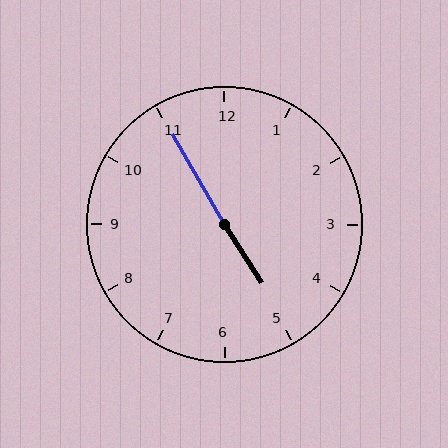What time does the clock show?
4:55.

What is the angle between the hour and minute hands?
Approximately 178 degrees.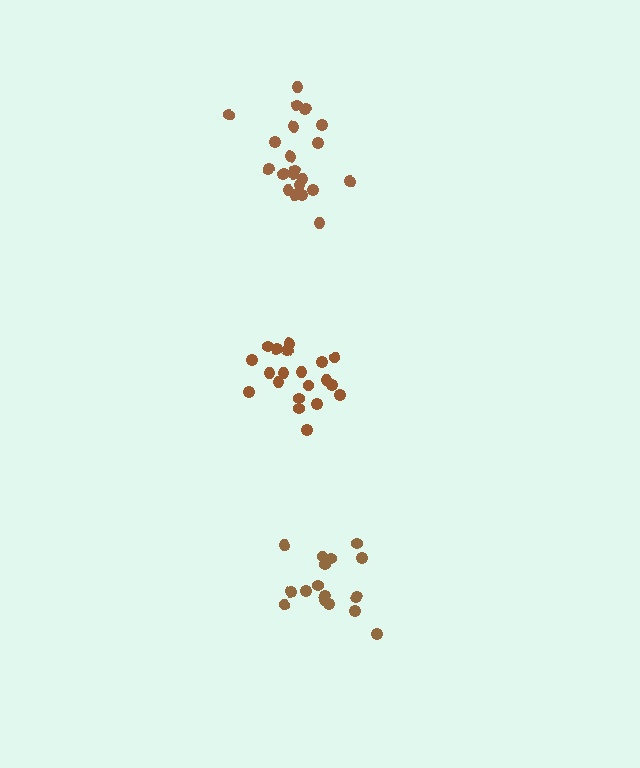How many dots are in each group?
Group 1: 20 dots, Group 2: 16 dots, Group 3: 21 dots (57 total).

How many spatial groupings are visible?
There are 3 spatial groupings.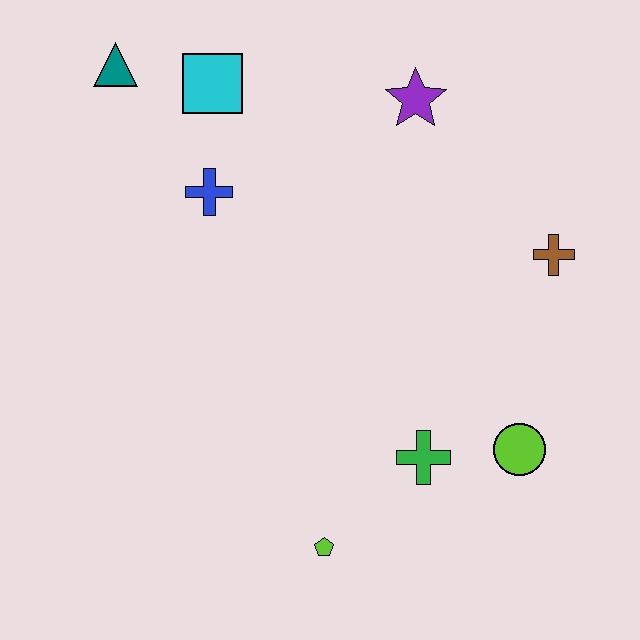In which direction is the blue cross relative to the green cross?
The blue cross is above the green cross.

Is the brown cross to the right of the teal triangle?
Yes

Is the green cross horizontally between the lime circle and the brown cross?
No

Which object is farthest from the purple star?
The lime pentagon is farthest from the purple star.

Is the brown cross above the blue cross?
No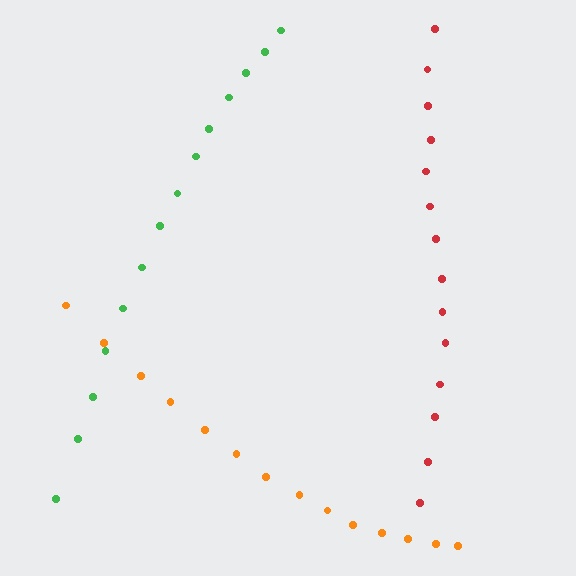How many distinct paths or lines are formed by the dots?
There are 3 distinct paths.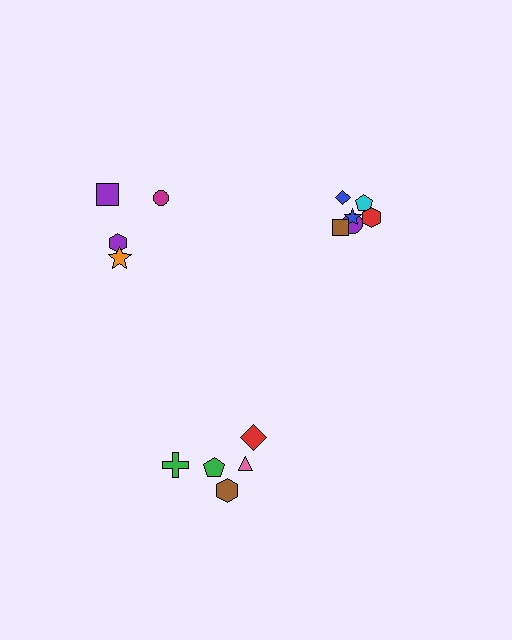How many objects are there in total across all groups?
There are 15 objects.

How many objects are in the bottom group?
There are 5 objects.